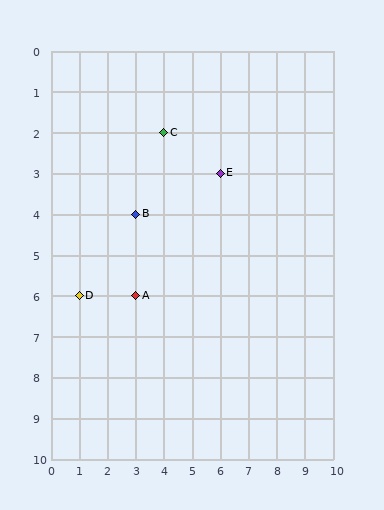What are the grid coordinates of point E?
Point E is at grid coordinates (6, 3).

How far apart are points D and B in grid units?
Points D and B are 2 columns and 2 rows apart (about 2.8 grid units diagonally).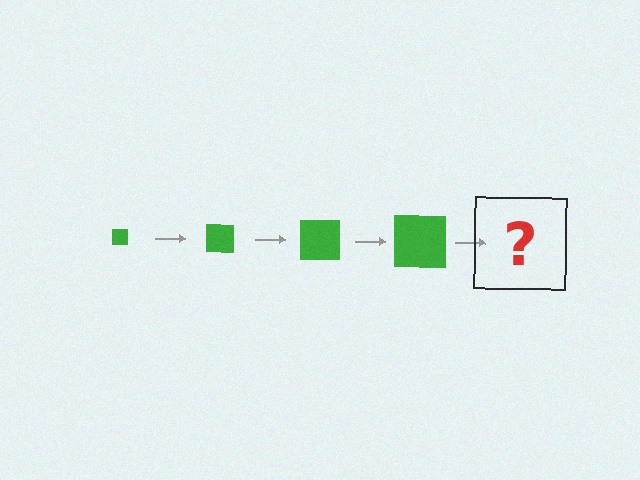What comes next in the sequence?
The next element should be a green square, larger than the previous one.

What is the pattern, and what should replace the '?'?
The pattern is that the square gets progressively larger each step. The '?' should be a green square, larger than the previous one.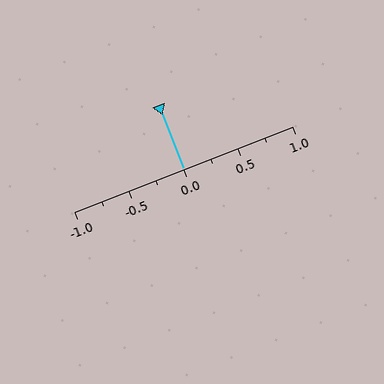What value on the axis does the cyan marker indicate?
The marker indicates approximately 0.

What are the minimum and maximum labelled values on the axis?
The axis runs from -1.0 to 1.0.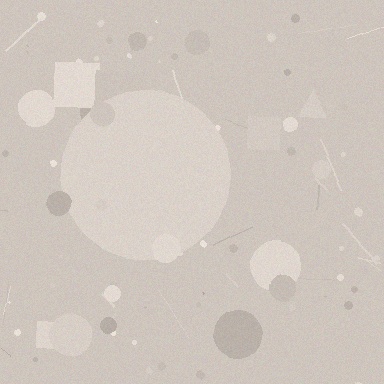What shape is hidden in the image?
A circle is hidden in the image.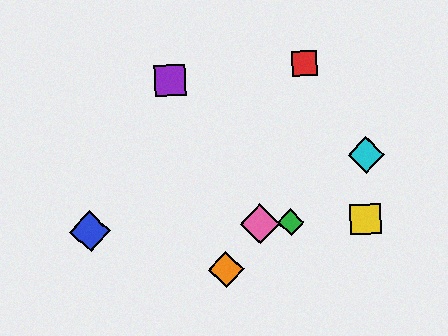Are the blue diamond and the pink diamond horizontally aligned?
Yes, both are at y≈231.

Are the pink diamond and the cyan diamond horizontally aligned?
No, the pink diamond is at y≈224 and the cyan diamond is at y≈155.